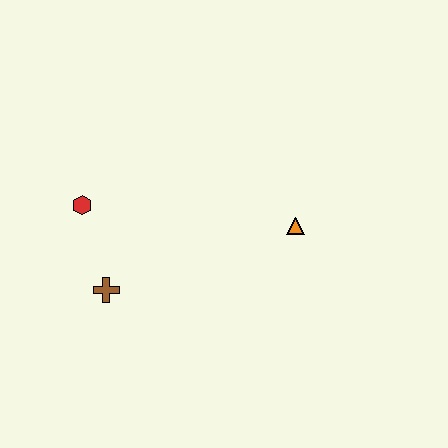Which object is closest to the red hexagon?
The brown cross is closest to the red hexagon.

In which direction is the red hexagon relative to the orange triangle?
The red hexagon is to the left of the orange triangle.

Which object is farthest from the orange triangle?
The red hexagon is farthest from the orange triangle.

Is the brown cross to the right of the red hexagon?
Yes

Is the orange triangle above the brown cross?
Yes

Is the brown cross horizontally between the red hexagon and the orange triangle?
Yes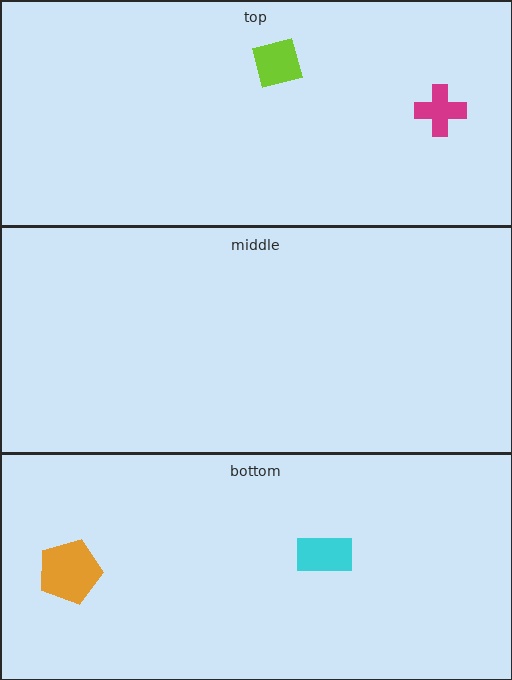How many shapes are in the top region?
2.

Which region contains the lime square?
The top region.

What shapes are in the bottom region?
The orange pentagon, the cyan rectangle.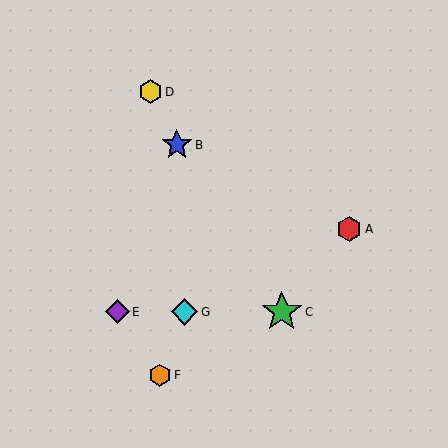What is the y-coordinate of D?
Object D is at y≈92.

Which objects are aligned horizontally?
Objects C, E, G are aligned horizontally.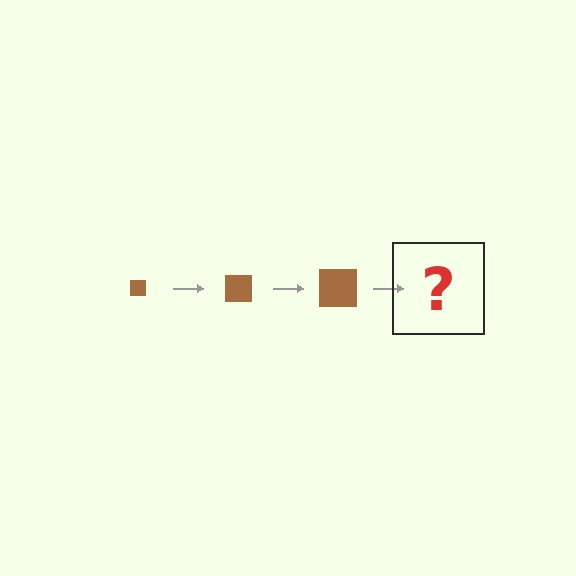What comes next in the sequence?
The next element should be a brown square, larger than the previous one.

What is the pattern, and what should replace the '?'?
The pattern is that the square gets progressively larger each step. The '?' should be a brown square, larger than the previous one.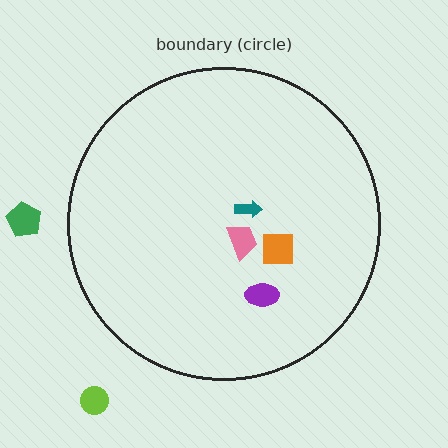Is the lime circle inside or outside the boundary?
Outside.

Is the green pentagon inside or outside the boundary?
Outside.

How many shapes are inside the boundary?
4 inside, 2 outside.